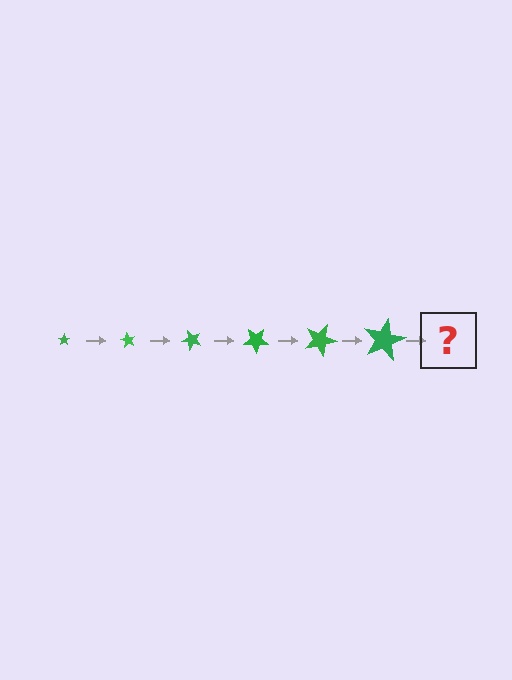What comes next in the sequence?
The next element should be a star, larger than the previous one and rotated 360 degrees from the start.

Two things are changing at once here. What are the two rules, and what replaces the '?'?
The two rules are that the star grows larger each step and it rotates 60 degrees each step. The '?' should be a star, larger than the previous one and rotated 360 degrees from the start.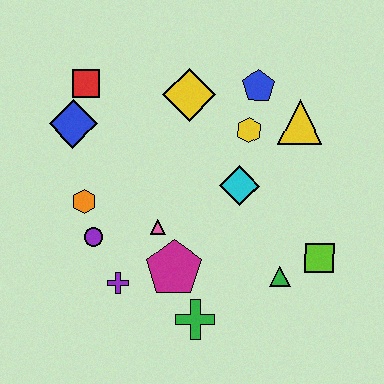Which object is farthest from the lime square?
The red square is farthest from the lime square.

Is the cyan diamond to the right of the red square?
Yes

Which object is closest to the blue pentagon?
The yellow hexagon is closest to the blue pentagon.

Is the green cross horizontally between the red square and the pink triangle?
No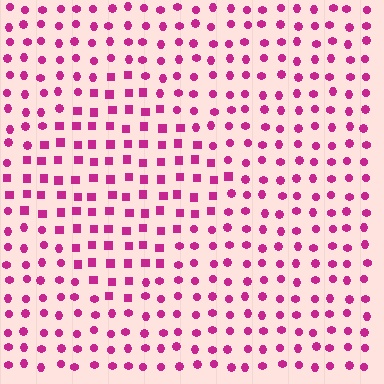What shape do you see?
I see a diamond.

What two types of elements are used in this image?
The image uses squares inside the diamond region and circles outside it.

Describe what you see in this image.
The image is filled with small magenta elements arranged in a uniform grid. A diamond-shaped region contains squares, while the surrounding area contains circles. The boundary is defined purely by the change in element shape.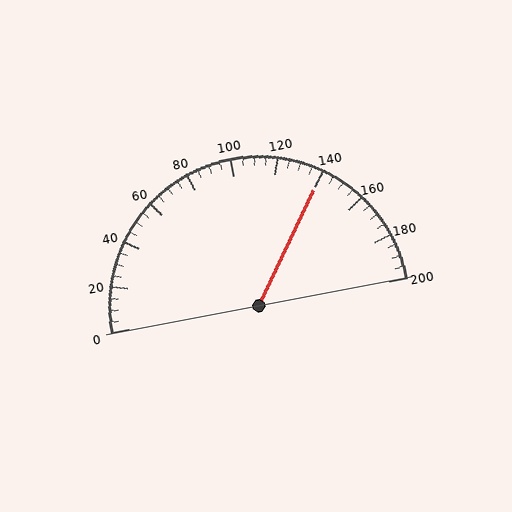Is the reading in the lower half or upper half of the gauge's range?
The reading is in the upper half of the range (0 to 200).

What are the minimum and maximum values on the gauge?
The gauge ranges from 0 to 200.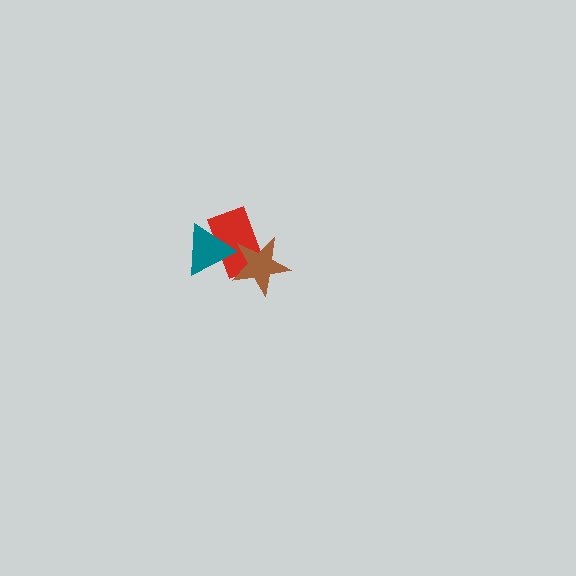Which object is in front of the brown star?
The teal triangle is in front of the brown star.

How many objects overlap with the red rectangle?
2 objects overlap with the red rectangle.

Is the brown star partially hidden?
Yes, it is partially covered by another shape.